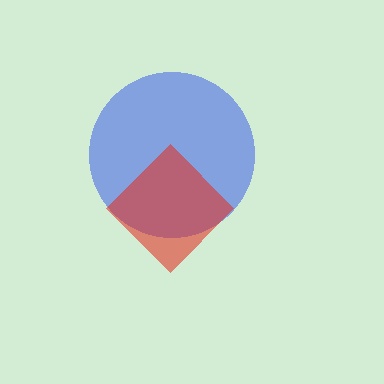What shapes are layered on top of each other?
The layered shapes are: a blue circle, a red diamond.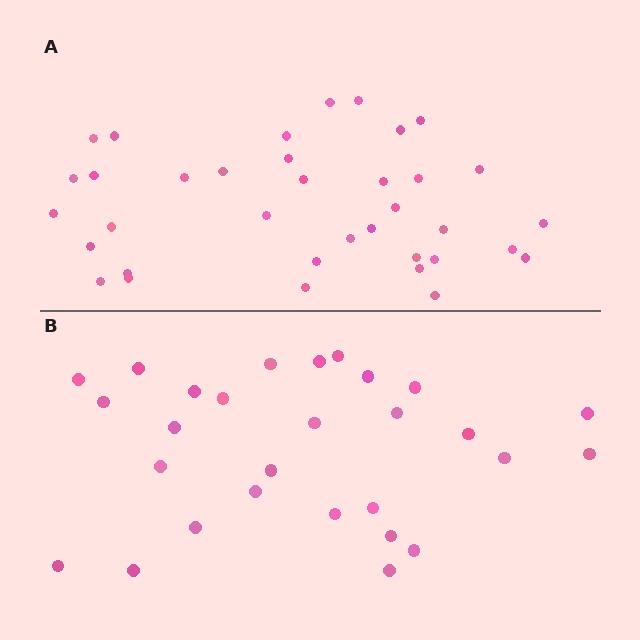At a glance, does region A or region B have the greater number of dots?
Region A (the top region) has more dots.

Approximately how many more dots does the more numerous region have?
Region A has roughly 8 or so more dots than region B.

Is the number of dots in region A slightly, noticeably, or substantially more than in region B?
Region A has noticeably more, but not dramatically so. The ratio is roughly 1.3 to 1.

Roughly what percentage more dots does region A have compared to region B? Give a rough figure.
About 30% more.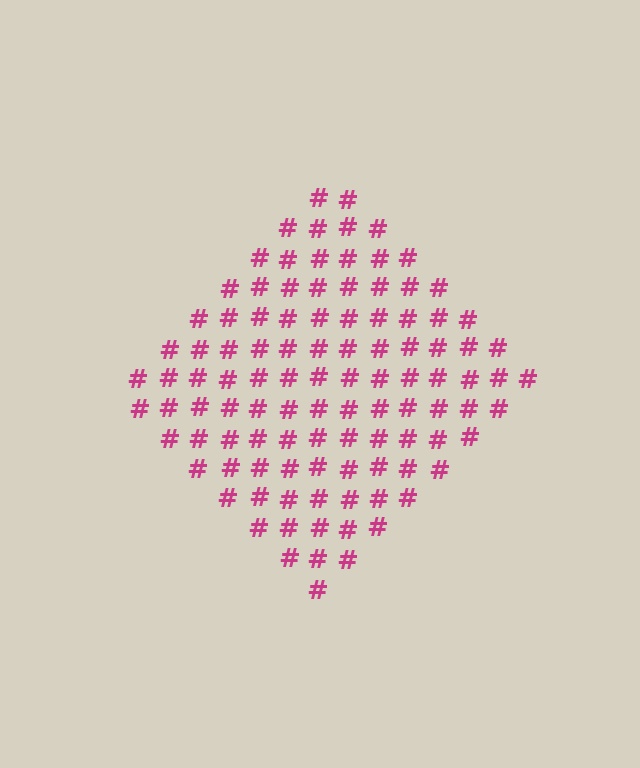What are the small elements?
The small elements are hash symbols.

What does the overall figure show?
The overall figure shows a diamond.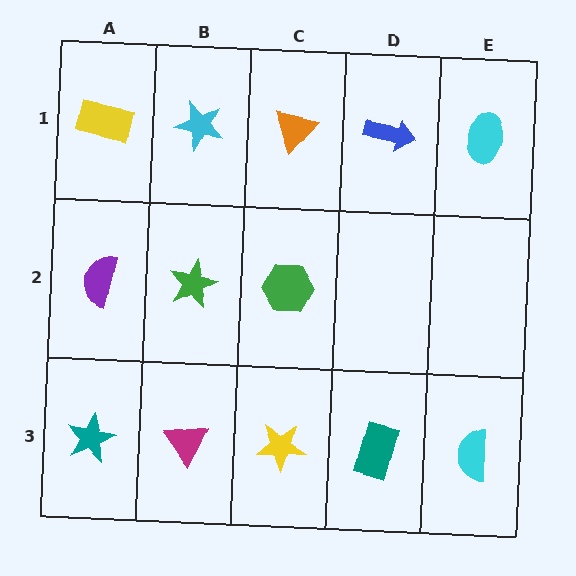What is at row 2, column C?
A green hexagon.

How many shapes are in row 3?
5 shapes.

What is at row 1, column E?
A cyan ellipse.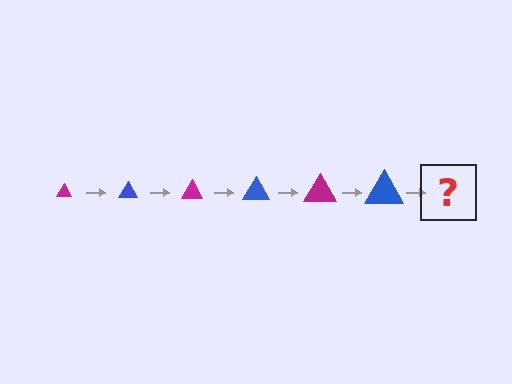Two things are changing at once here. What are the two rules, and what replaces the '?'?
The two rules are that the triangle grows larger each step and the color cycles through magenta and blue. The '?' should be a magenta triangle, larger than the previous one.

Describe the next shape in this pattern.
It should be a magenta triangle, larger than the previous one.